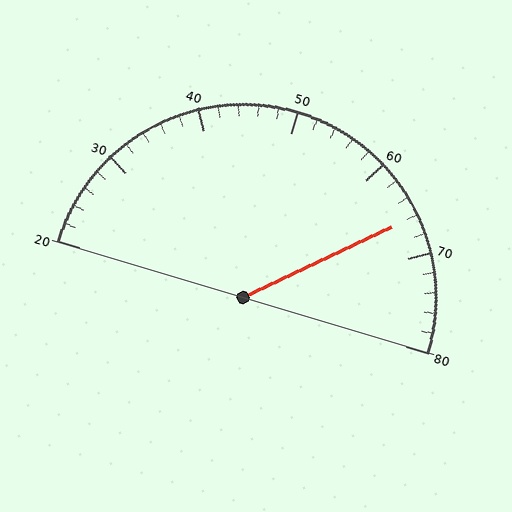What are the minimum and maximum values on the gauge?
The gauge ranges from 20 to 80.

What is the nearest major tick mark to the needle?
The nearest major tick mark is 70.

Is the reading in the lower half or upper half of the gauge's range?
The reading is in the upper half of the range (20 to 80).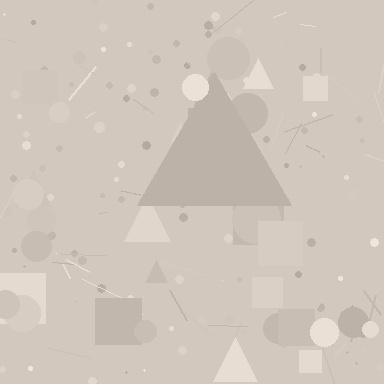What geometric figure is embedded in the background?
A triangle is embedded in the background.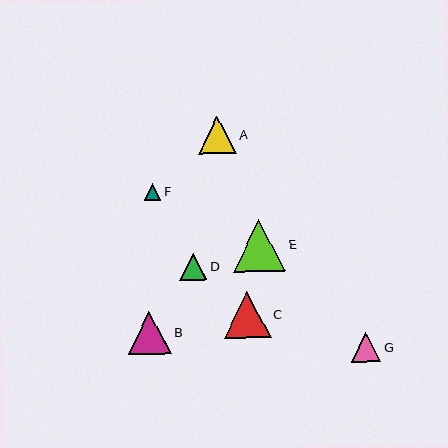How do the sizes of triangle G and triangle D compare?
Triangle G and triangle D are approximately the same size.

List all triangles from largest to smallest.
From largest to smallest: E, C, B, A, G, D, F.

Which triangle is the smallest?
Triangle F is the smallest with a size of approximately 16 pixels.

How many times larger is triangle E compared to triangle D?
Triangle E is approximately 1.9 times the size of triangle D.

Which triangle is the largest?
Triangle E is the largest with a size of approximately 52 pixels.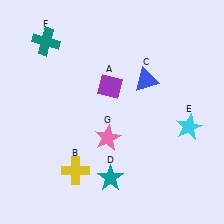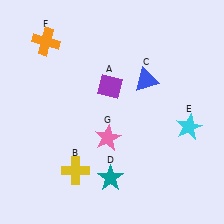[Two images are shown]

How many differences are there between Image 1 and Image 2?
There is 1 difference between the two images.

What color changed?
The cross (F) changed from teal in Image 1 to orange in Image 2.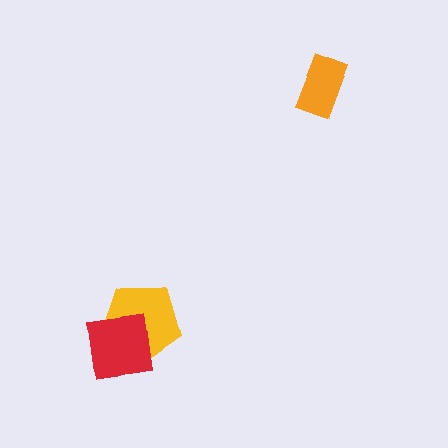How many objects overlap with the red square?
1 object overlaps with the red square.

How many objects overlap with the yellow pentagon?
1 object overlaps with the yellow pentagon.